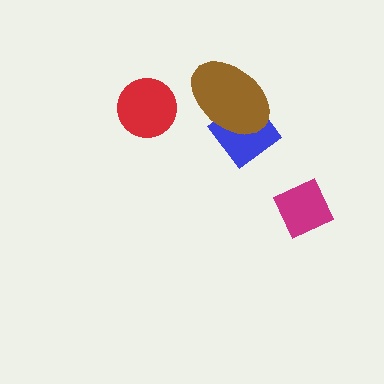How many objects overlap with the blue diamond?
1 object overlaps with the blue diamond.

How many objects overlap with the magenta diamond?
0 objects overlap with the magenta diamond.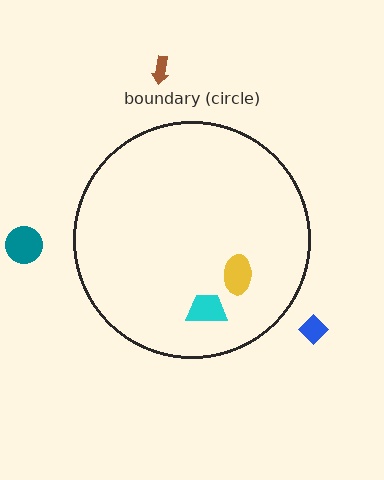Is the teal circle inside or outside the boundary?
Outside.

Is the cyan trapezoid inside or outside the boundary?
Inside.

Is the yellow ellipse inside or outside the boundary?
Inside.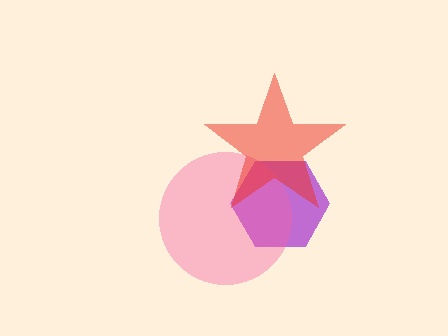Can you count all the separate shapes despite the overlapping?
Yes, there are 3 separate shapes.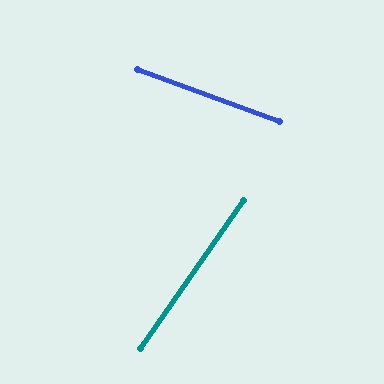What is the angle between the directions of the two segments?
Approximately 75 degrees.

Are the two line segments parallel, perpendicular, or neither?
Neither parallel nor perpendicular — they differ by about 75°.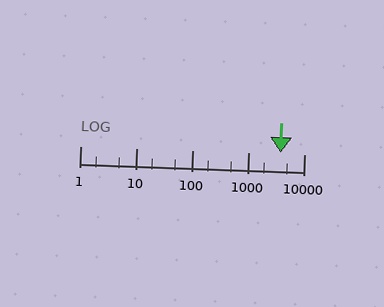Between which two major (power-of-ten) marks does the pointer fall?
The pointer is between 1000 and 10000.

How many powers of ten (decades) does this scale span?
The scale spans 4 decades, from 1 to 10000.